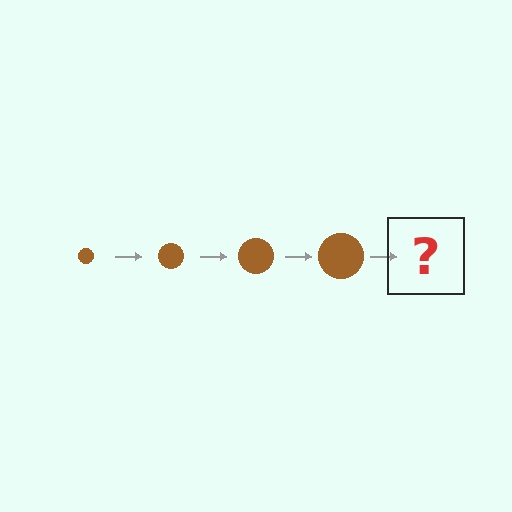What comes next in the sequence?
The next element should be a brown circle, larger than the previous one.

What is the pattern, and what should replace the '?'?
The pattern is that the circle gets progressively larger each step. The '?' should be a brown circle, larger than the previous one.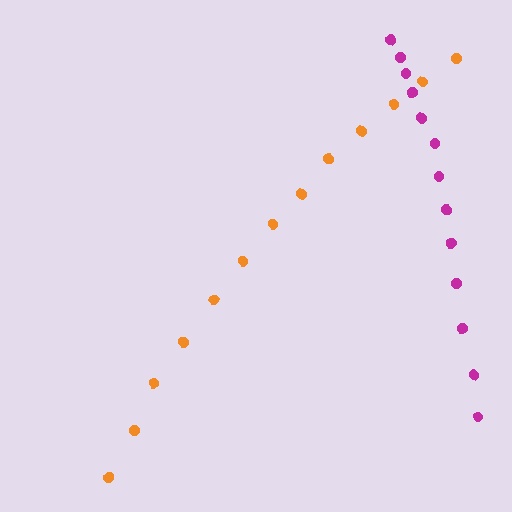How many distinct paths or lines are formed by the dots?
There are 2 distinct paths.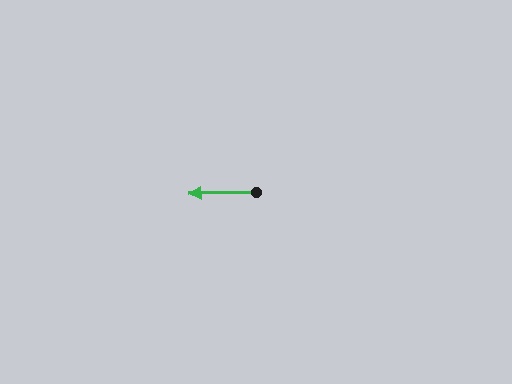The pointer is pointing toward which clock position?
Roughly 9 o'clock.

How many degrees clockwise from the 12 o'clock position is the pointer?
Approximately 269 degrees.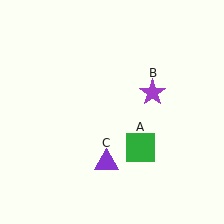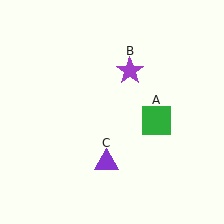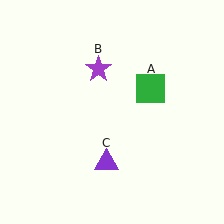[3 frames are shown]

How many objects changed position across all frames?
2 objects changed position: green square (object A), purple star (object B).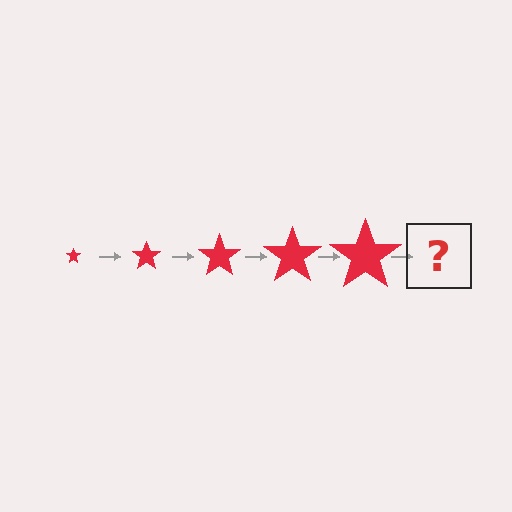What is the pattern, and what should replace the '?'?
The pattern is that the star gets progressively larger each step. The '?' should be a red star, larger than the previous one.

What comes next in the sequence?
The next element should be a red star, larger than the previous one.